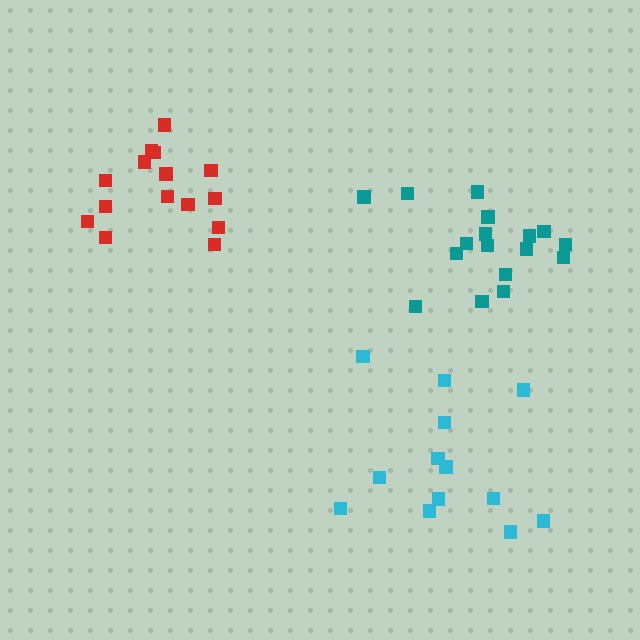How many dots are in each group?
Group 1: 13 dots, Group 2: 15 dots, Group 3: 17 dots (45 total).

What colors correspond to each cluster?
The clusters are colored: cyan, red, teal.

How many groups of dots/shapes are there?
There are 3 groups.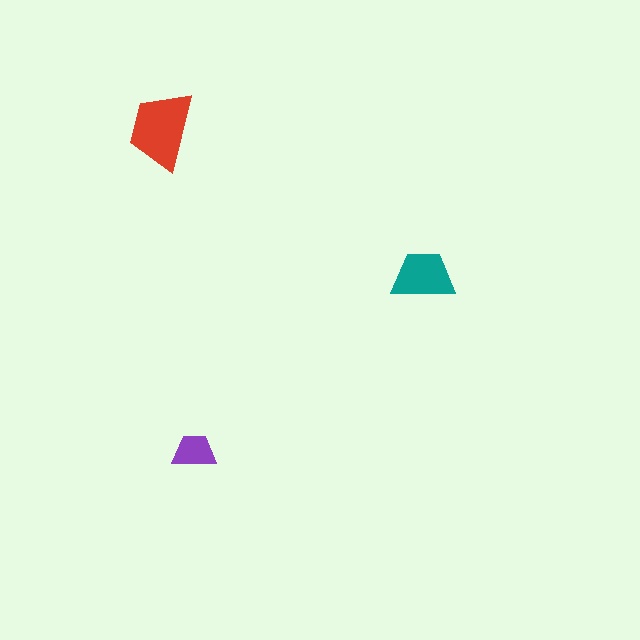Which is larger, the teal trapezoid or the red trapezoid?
The red one.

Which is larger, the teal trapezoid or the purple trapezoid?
The teal one.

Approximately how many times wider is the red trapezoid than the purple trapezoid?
About 2 times wider.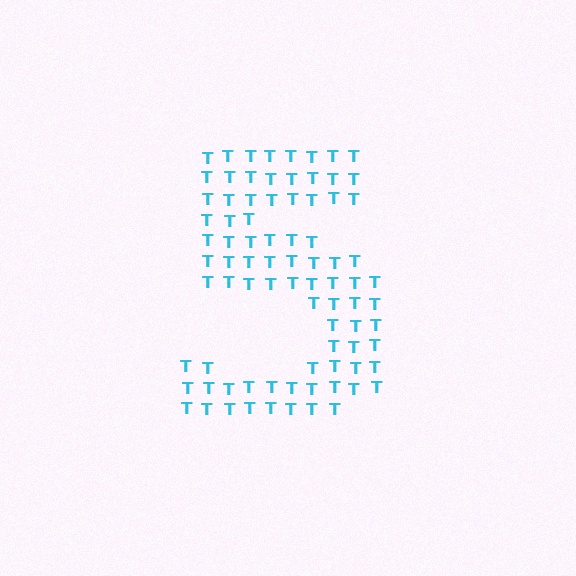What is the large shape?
The large shape is the digit 5.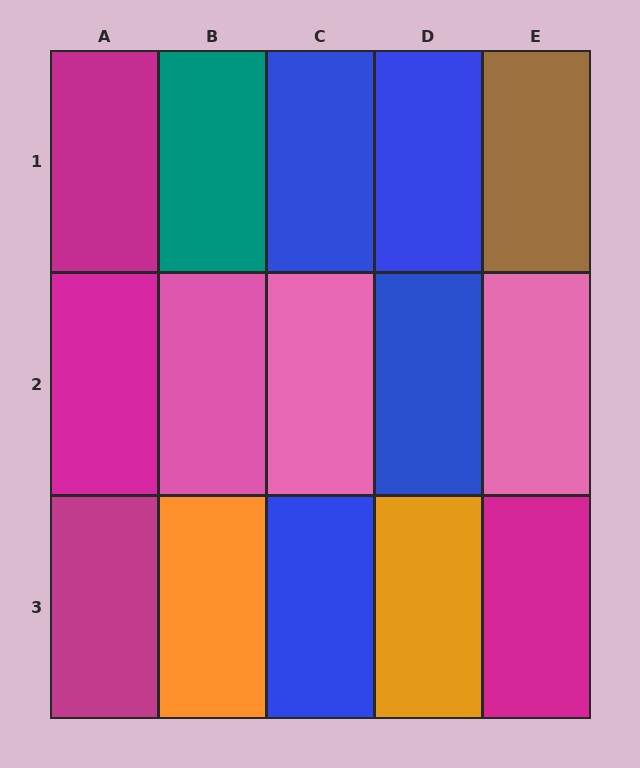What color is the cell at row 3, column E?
Magenta.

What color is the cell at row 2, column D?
Blue.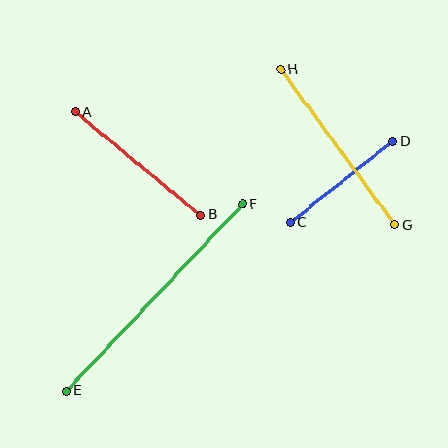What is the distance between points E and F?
The distance is approximately 257 pixels.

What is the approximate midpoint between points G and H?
The midpoint is at approximately (338, 147) pixels.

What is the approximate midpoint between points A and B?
The midpoint is at approximately (138, 163) pixels.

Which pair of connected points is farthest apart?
Points E and F are farthest apart.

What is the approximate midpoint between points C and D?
The midpoint is at approximately (341, 182) pixels.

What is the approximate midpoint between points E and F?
The midpoint is at approximately (154, 298) pixels.